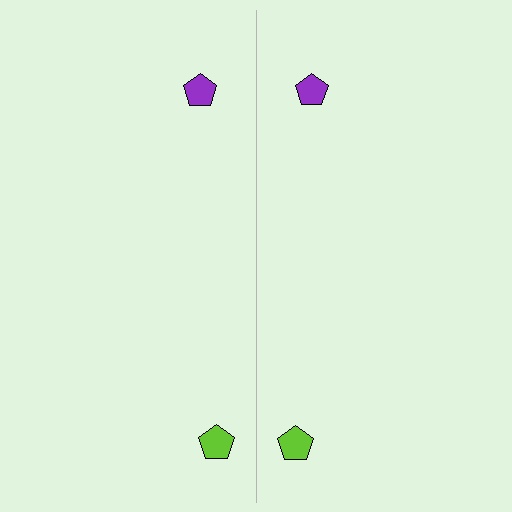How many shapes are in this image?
There are 4 shapes in this image.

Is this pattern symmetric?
Yes, this pattern has bilateral (reflection) symmetry.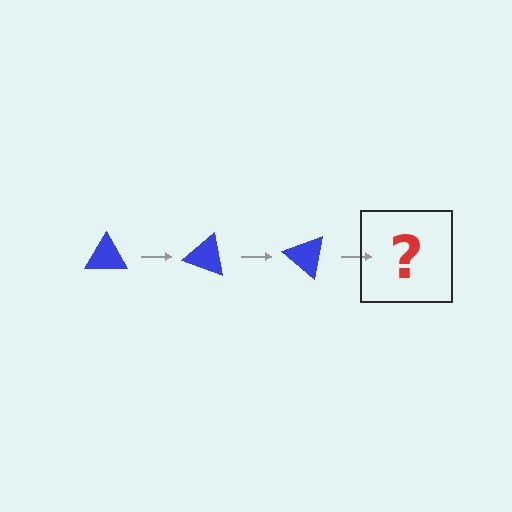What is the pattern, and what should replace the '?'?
The pattern is that the triangle rotates 20 degrees each step. The '?' should be a blue triangle rotated 60 degrees.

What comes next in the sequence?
The next element should be a blue triangle rotated 60 degrees.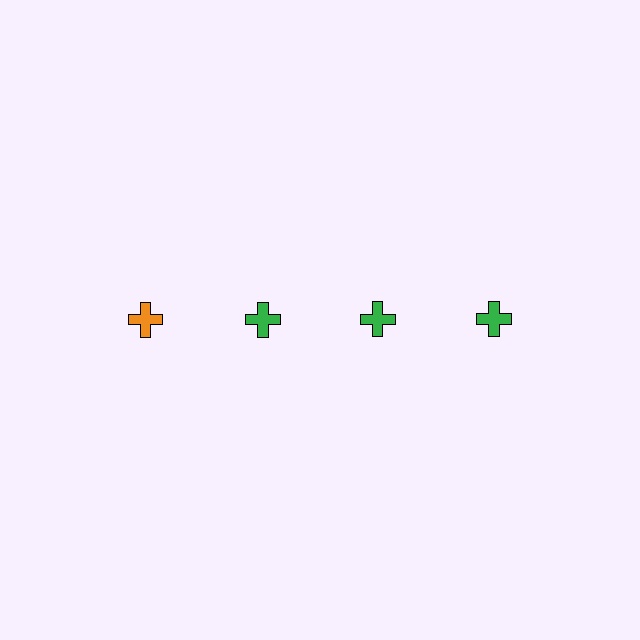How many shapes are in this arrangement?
There are 4 shapes arranged in a grid pattern.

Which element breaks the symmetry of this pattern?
The orange cross in the top row, leftmost column breaks the symmetry. All other shapes are green crosses.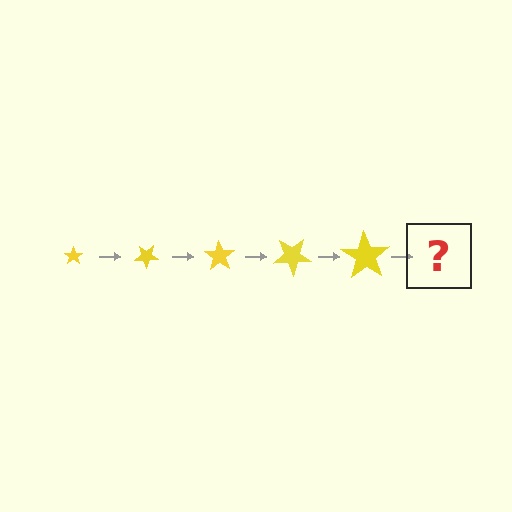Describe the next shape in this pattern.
It should be a star, larger than the previous one and rotated 175 degrees from the start.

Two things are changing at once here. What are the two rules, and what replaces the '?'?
The two rules are that the star grows larger each step and it rotates 35 degrees each step. The '?' should be a star, larger than the previous one and rotated 175 degrees from the start.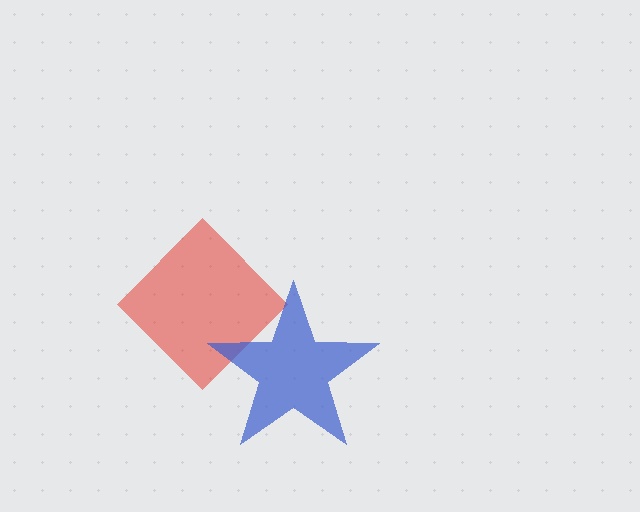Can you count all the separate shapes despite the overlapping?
Yes, there are 2 separate shapes.